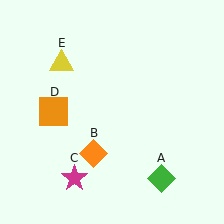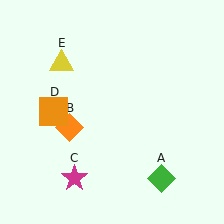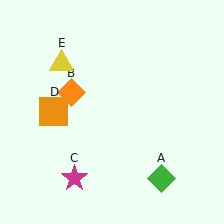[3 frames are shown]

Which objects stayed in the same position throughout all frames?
Green diamond (object A) and magenta star (object C) and orange square (object D) and yellow triangle (object E) remained stationary.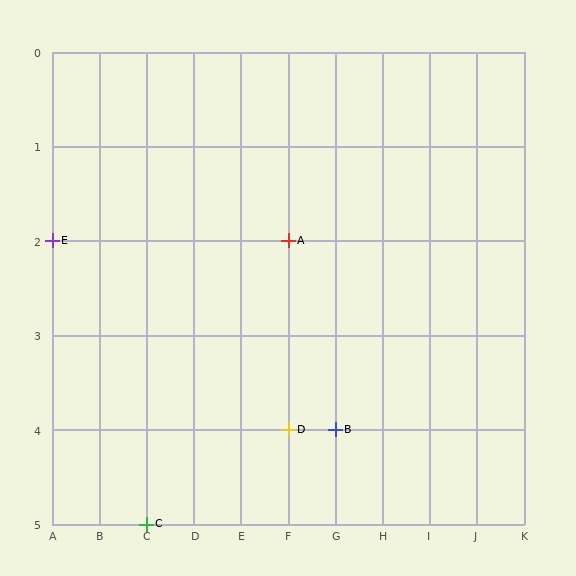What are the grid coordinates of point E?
Point E is at grid coordinates (A, 2).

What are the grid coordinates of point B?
Point B is at grid coordinates (G, 4).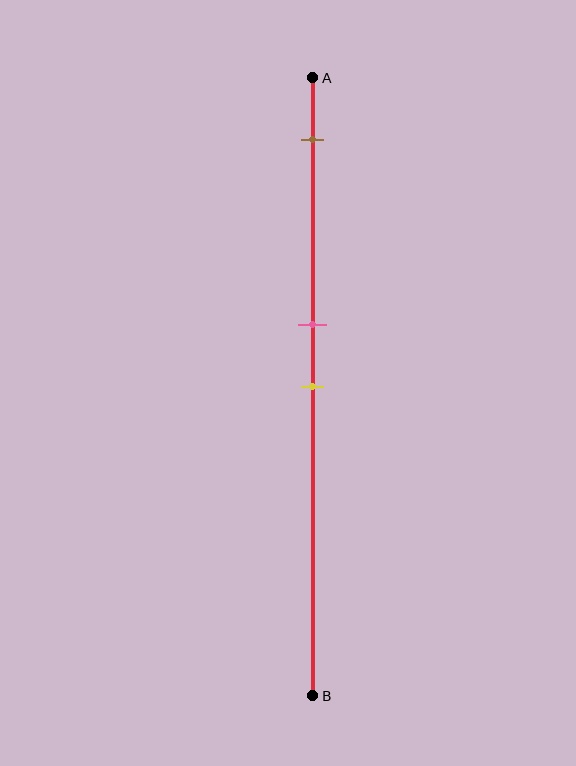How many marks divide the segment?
There are 3 marks dividing the segment.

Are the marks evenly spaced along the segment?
No, the marks are not evenly spaced.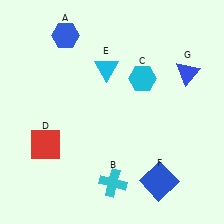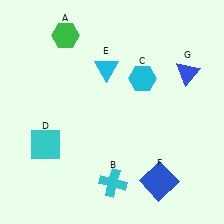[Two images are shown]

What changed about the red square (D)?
In Image 1, D is red. In Image 2, it changed to cyan.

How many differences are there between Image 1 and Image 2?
There are 2 differences between the two images.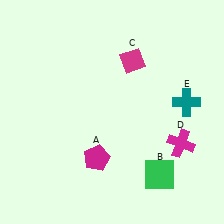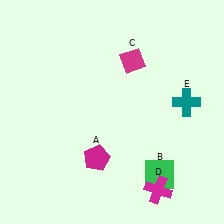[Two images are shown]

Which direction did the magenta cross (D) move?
The magenta cross (D) moved down.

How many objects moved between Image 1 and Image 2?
1 object moved between the two images.